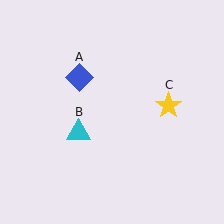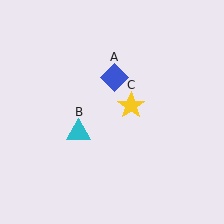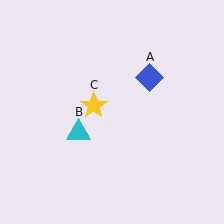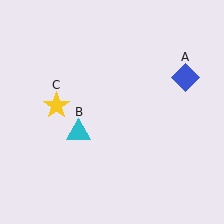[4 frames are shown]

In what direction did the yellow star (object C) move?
The yellow star (object C) moved left.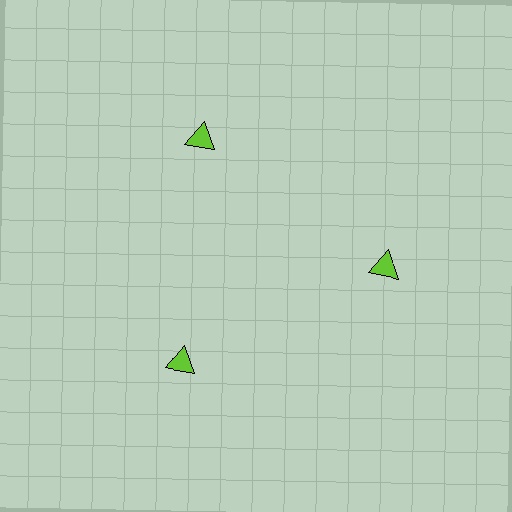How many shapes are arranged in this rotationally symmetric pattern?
There are 3 shapes, arranged in 3 groups of 1.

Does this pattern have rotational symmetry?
Yes, this pattern has 3-fold rotational symmetry. It looks the same after rotating 120 degrees around the center.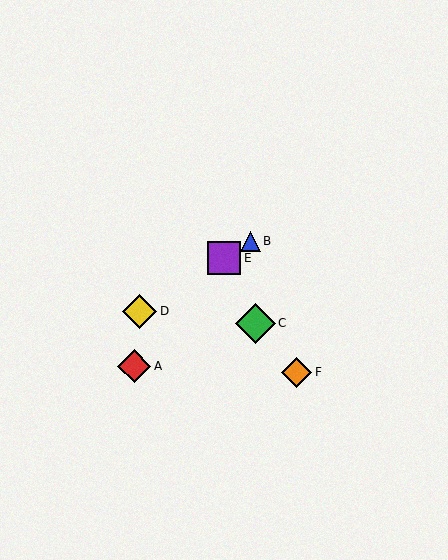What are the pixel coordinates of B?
Object B is at (250, 241).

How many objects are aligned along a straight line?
3 objects (B, D, E) are aligned along a straight line.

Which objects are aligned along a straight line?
Objects B, D, E are aligned along a straight line.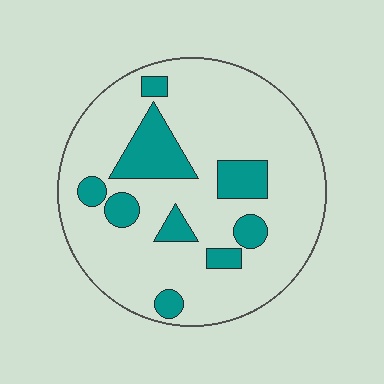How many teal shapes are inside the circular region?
9.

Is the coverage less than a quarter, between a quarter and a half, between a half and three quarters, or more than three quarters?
Less than a quarter.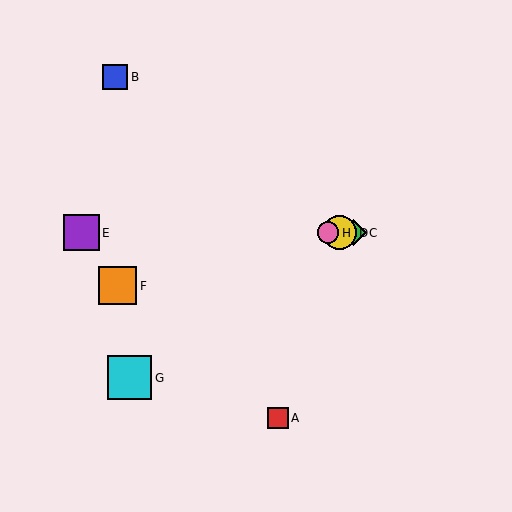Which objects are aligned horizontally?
Objects C, D, E, H are aligned horizontally.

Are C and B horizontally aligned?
No, C is at y≈233 and B is at y≈77.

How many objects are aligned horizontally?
4 objects (C, D, E, H) are aligned horizontally.